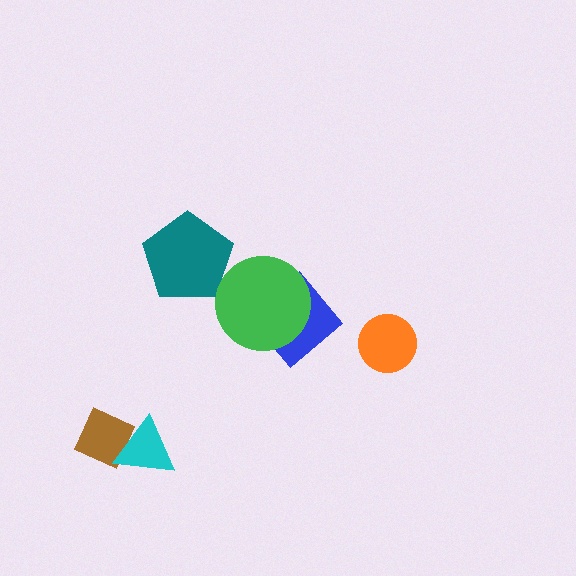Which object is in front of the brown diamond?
The cyan triangle is in front of the brown diamond.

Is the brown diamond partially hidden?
Yes, it is partially covered by another shape.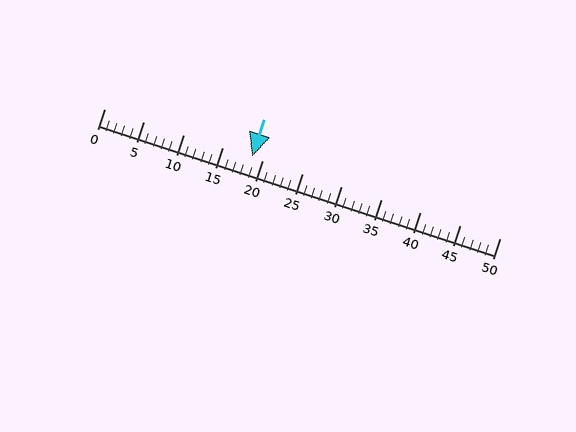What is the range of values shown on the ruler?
The ruler shows values from 0 to 50.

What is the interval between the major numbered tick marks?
The major tick marks are spaced 5 units apart.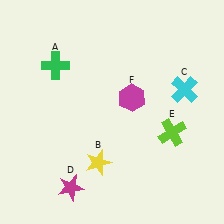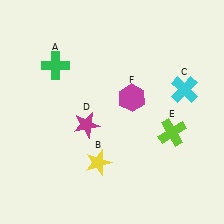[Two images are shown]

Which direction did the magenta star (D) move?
The magenta star (D) moved up.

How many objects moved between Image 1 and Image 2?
1 object moved between the two images.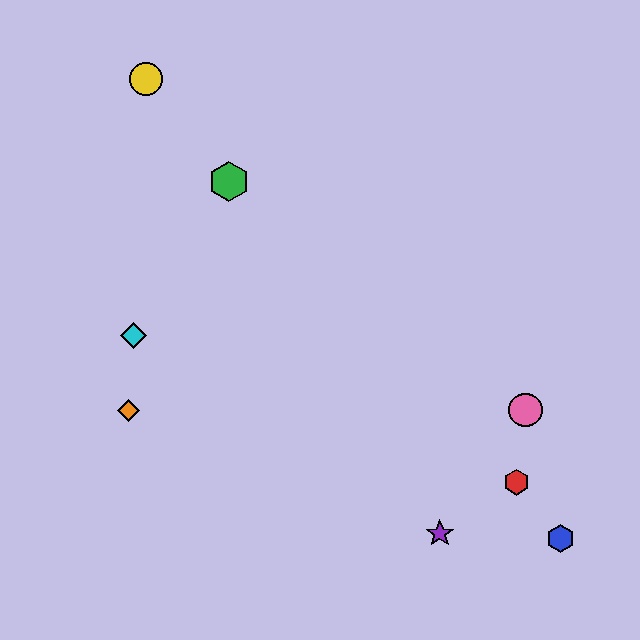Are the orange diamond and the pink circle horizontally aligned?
Yes, both are at y≈410.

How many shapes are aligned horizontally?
2 shapes (the orange diamond, the pink circle) are aligned horizontally.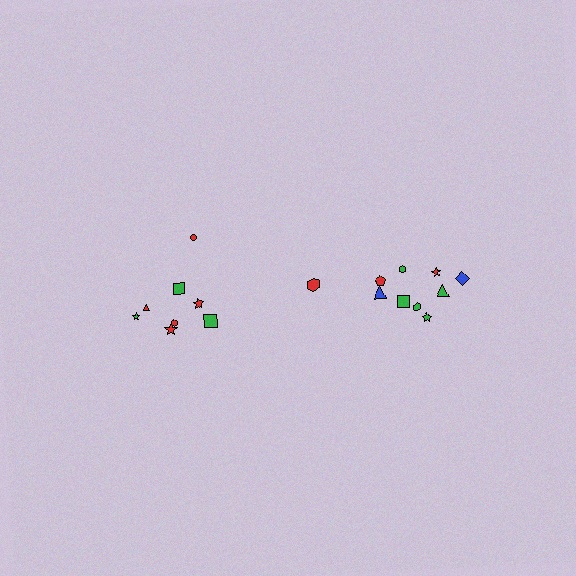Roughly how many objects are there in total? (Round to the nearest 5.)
Roughly 20 objects in total.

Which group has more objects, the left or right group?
The right group.